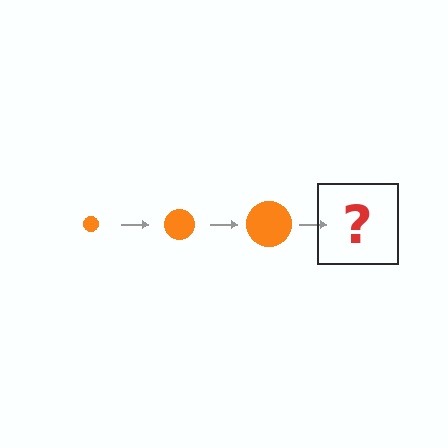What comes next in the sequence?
The next element should be an orange circle, larger than the previous one.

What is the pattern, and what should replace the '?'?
The pattern is that the circle gets progressively larger each step. The '?' should be an orange circle, larger than the previous one.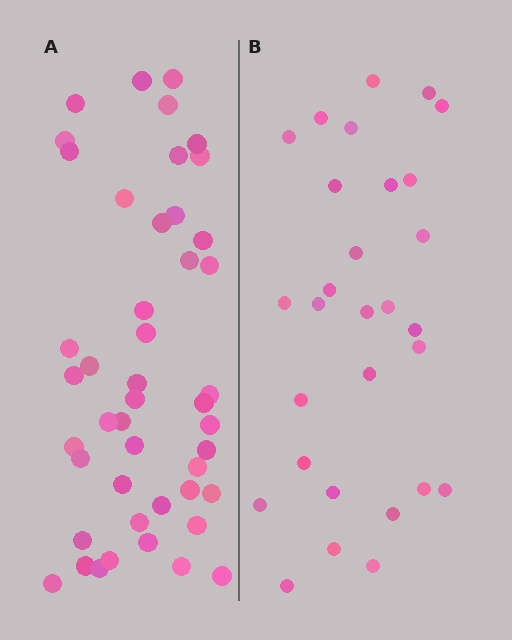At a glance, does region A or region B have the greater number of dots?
Region A (the left region) has more dots.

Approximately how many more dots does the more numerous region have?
Region A has approximately 15 more dots than region B.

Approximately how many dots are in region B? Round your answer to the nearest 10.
About 30 dots. (The exact count is 29, which rounds to 30.)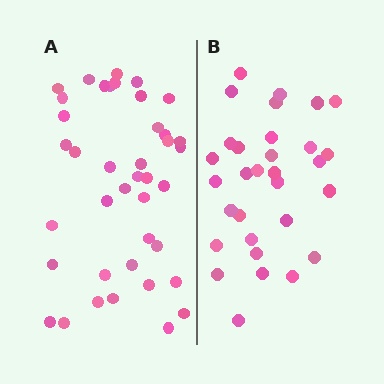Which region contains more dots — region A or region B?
Region A (the left region) has more dots.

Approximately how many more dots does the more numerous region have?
Region A has roughly 8 or so more dots than region B.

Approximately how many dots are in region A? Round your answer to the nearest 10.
About 40 dots.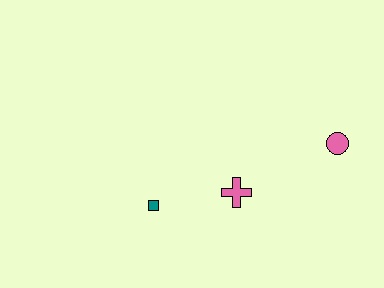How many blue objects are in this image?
There are no blue objects.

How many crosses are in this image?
There is 1 cross.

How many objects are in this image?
There are 3 objects.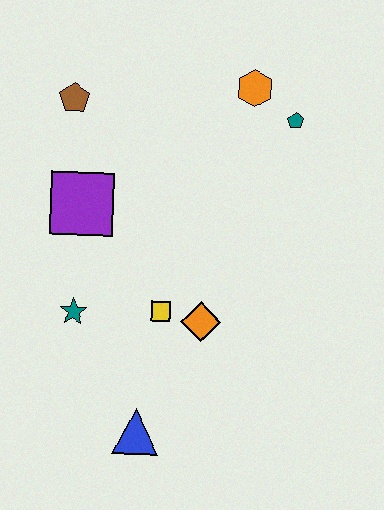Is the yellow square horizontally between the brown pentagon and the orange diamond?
Yes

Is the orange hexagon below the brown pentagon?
No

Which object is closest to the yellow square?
The orange diamond is closest to the yellow square.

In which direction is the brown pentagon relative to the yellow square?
The brown pentagon is above the yellow square.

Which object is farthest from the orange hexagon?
The blue triangle is farthest from the orange hexagon.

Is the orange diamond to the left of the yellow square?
No